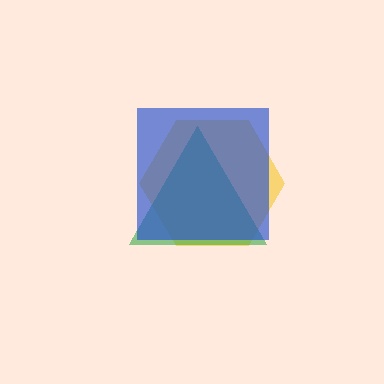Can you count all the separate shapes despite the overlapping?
Yes, there are 3 separate shapes.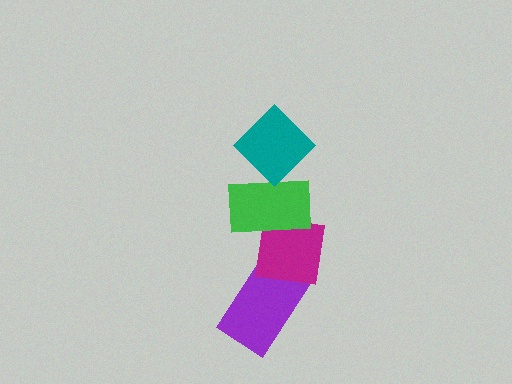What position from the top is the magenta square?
The magenta square is 3rd from the top.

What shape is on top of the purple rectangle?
The magenta square is on top of the purple rectangle.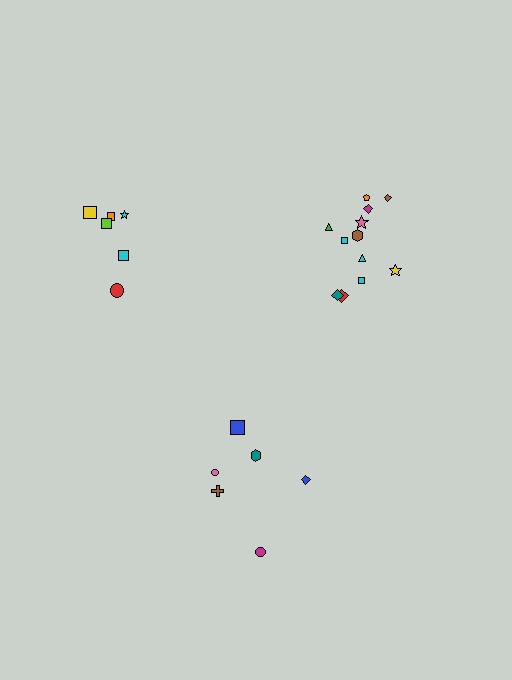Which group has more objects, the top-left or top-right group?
The top-right group.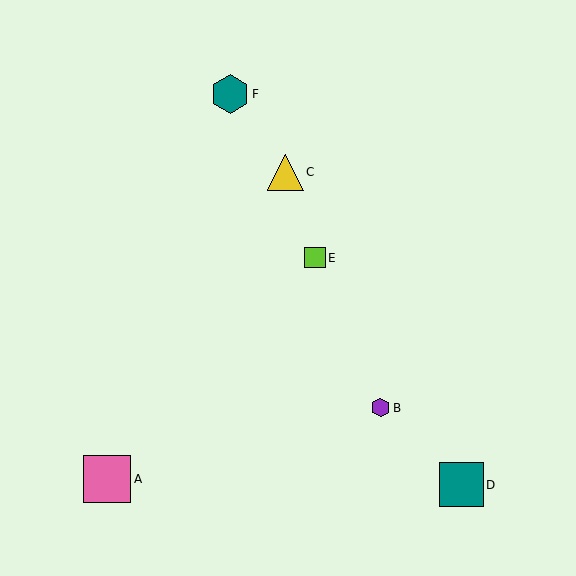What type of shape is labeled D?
Shape D is a teal square.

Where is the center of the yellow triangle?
The center of the yellow triangle is at (285, 172).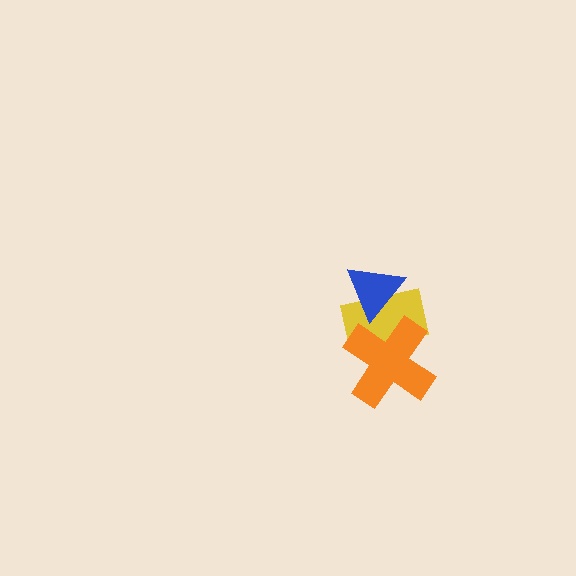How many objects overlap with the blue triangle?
1 object overlaps with the blue triangle.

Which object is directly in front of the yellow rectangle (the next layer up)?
The orange cross is directly in front of the yellow rectangle.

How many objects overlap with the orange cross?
1 object overlaps with the orange cross.